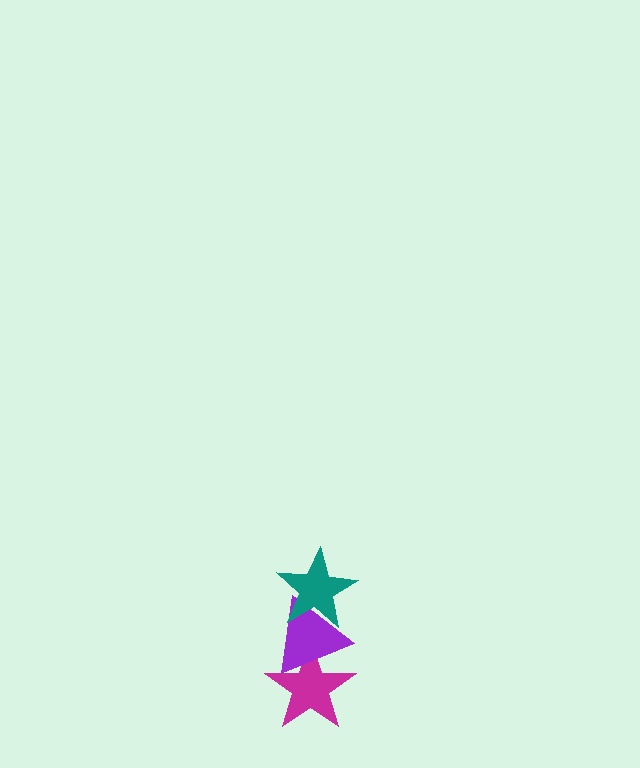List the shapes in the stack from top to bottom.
From top to bottom: the teal star, the purple triangle, the magenta star.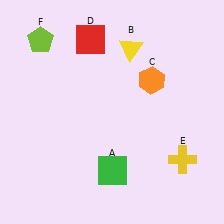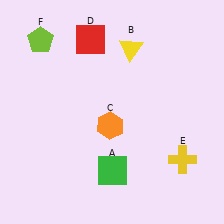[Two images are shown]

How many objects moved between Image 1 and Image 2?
1 object moved between the two images.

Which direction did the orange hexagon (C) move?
The orange hexagon (C) moved down.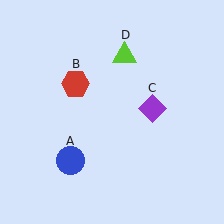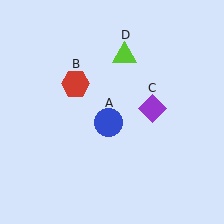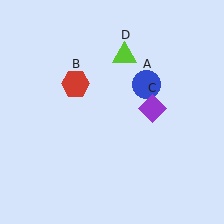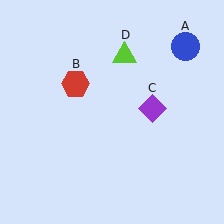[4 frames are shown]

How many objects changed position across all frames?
1 object changed position: blue circle (object A).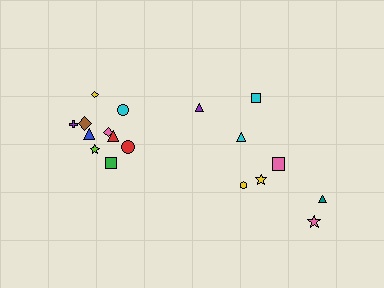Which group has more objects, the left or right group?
The left group.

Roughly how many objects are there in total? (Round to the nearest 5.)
Roughly 20 objects in total.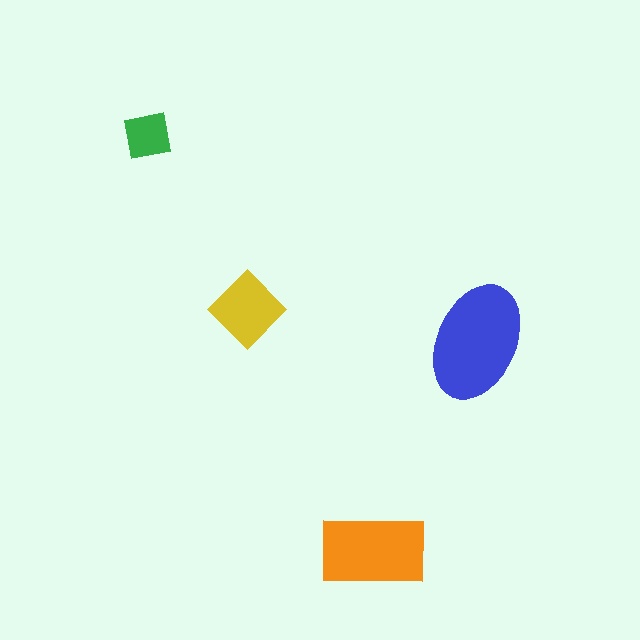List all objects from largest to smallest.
The blue ellipse, the orange rectangle, the yellow diamond, the green square.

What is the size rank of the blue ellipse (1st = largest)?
1st.